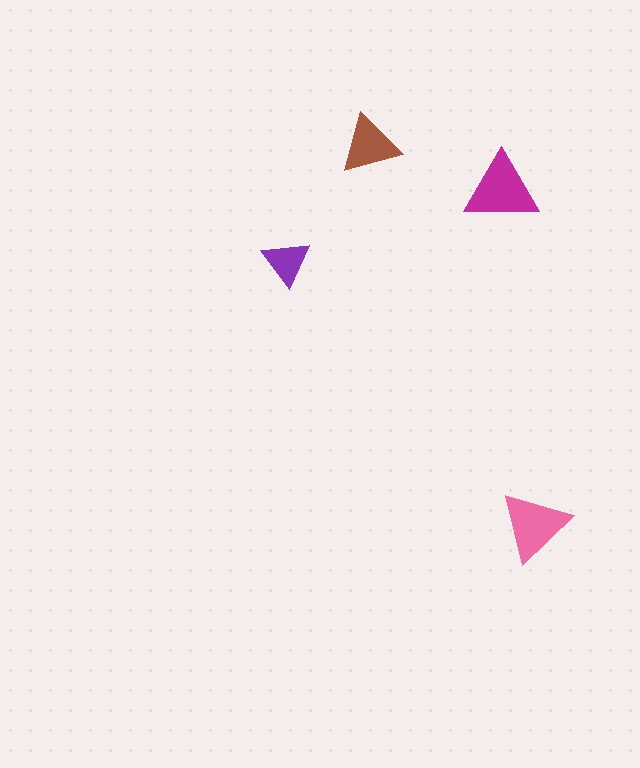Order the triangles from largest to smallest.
the magenta one, the pink one, the brown one, the purple one.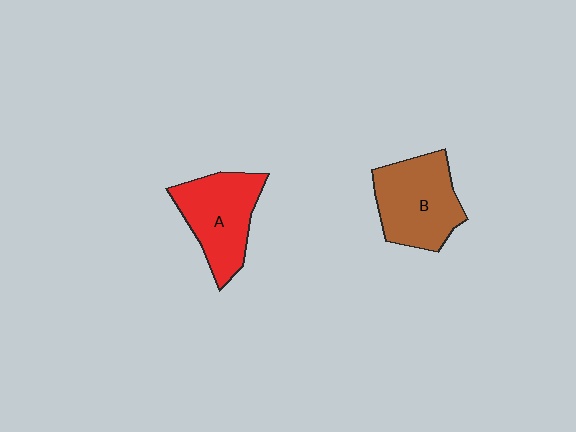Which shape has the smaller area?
Shape A (red).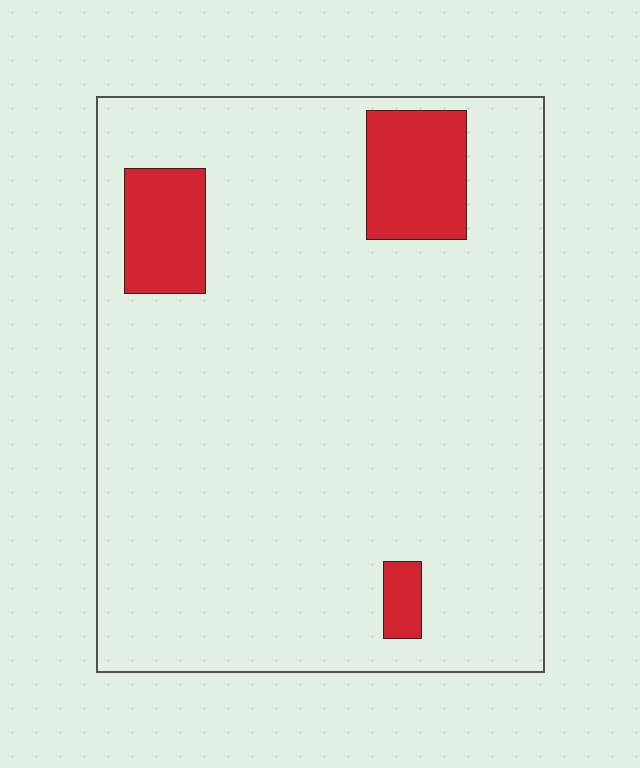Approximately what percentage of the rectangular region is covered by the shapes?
Approximately 10%.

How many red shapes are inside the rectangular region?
3.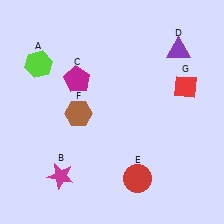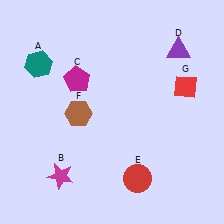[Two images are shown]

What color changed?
The hexagon (A) changed from lime in Image 1 to teal in Image 2.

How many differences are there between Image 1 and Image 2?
There is 1 difference between the two images.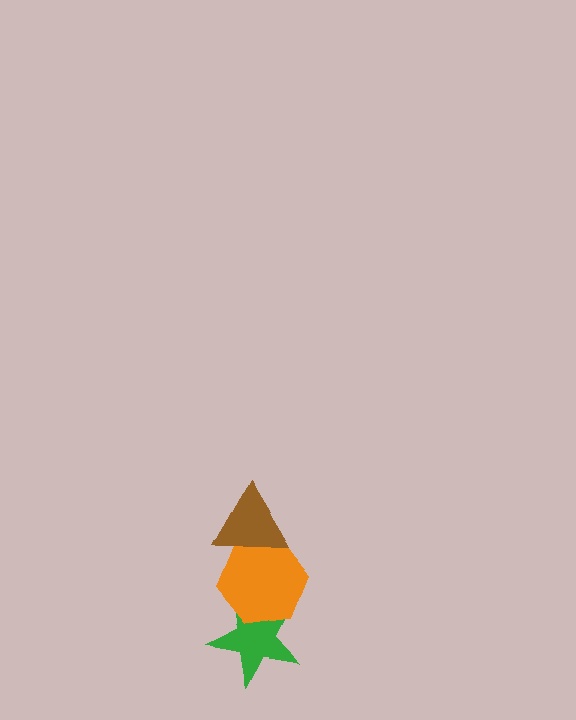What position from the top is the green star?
The green star is 3rd from the top.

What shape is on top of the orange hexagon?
The brown triangle is on top of the orange hexagon.